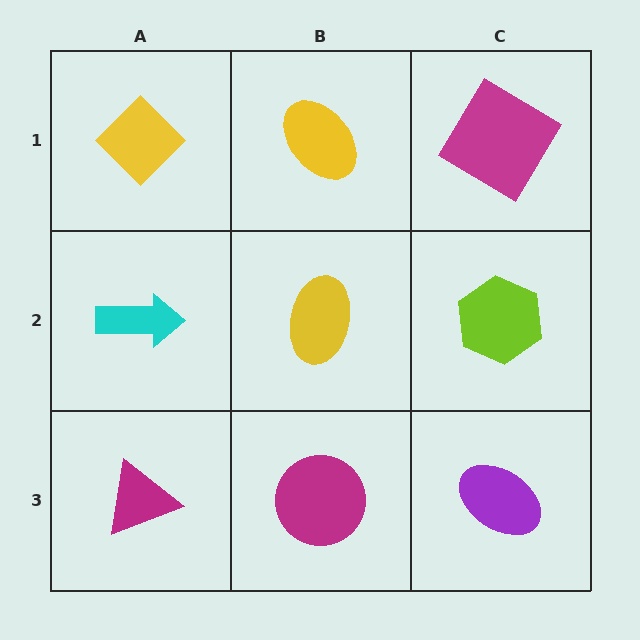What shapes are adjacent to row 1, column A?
A cyan arrow (row 2, column A), a yellow ellipse (row 1, column B).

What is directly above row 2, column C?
A magenta diamond.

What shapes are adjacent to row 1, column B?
A yellow ellipse (row 2, column B), a yellow diamond (row 1, column A), a magenta diamond (row 1, column C).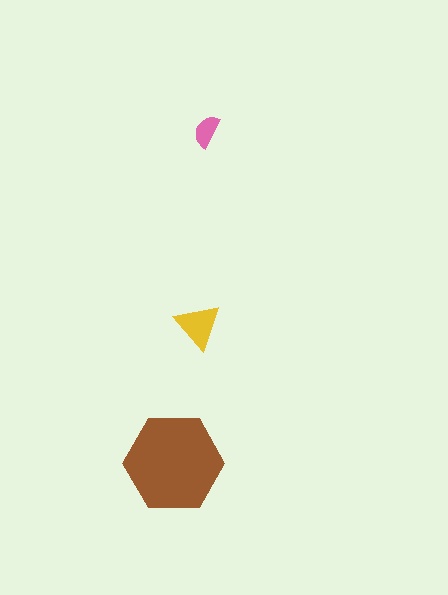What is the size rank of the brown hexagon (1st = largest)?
1st.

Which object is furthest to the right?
The pink semicircle is rightmost.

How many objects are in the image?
There are 3 objects in the image.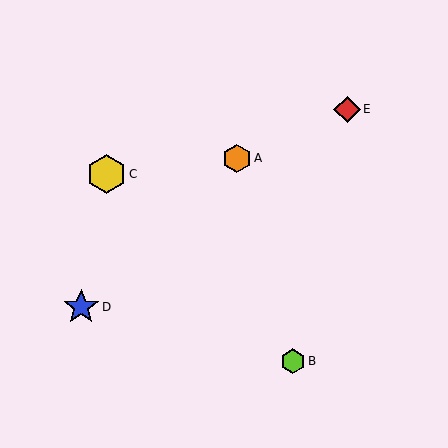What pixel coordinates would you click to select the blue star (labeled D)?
Click at (81, 307) to select the blue star D.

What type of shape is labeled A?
Shape A is an orange hexagon.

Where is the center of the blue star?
The center of the blue star is at (81, 307).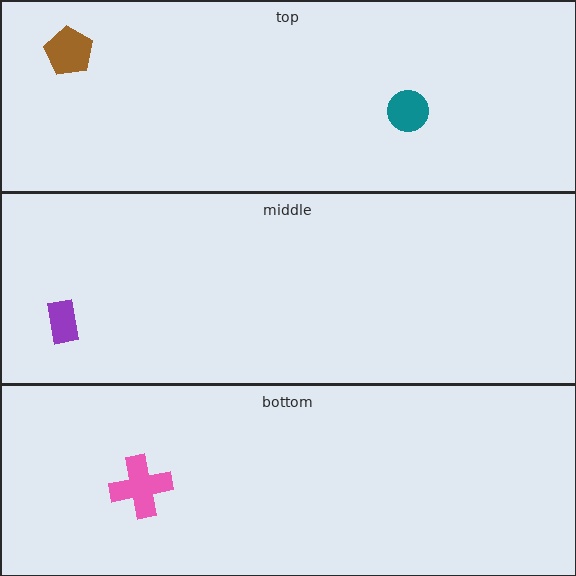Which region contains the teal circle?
The top region.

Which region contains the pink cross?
The bottom region.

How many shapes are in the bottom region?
1.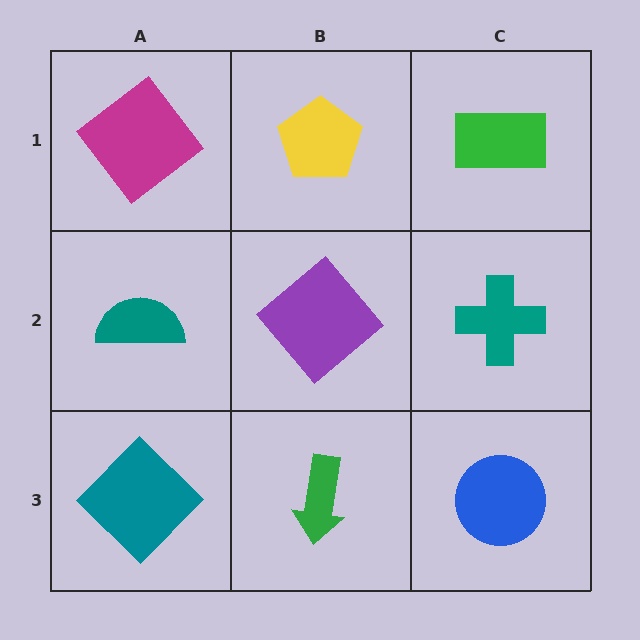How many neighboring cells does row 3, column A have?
2.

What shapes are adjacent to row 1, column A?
A teal semicircle (row 2, column A), a yellow pentagon (row 1, column B).